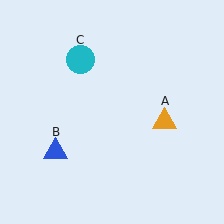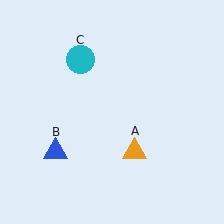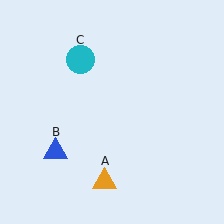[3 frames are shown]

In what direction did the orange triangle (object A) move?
The orange triangle (object A) moved down and to the left.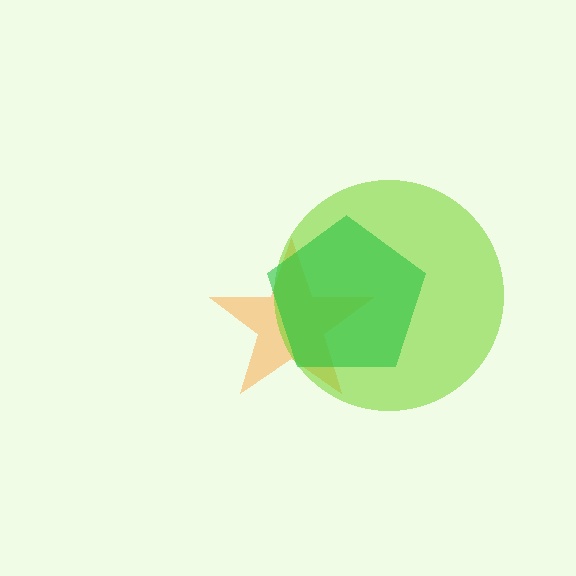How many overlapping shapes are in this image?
There are 3 overlapping shapes in the image.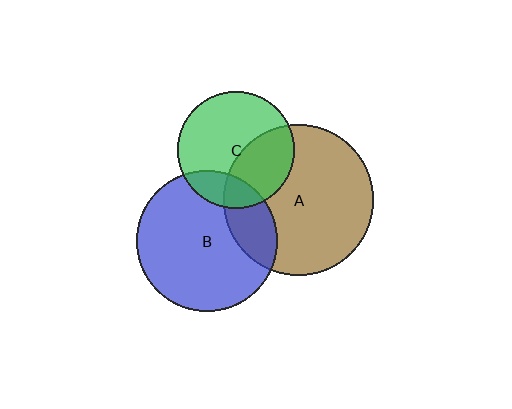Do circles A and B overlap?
Yes.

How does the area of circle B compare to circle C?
Approximately 1.4 times.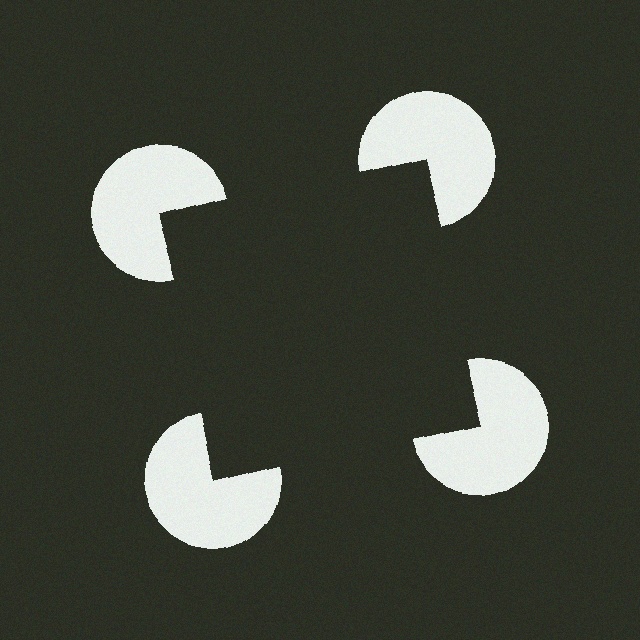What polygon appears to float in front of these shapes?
An illusory square — its edges are inferred from the aligned wedge cuts in the pac-man discs, not physically drawn.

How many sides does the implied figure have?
4 sides.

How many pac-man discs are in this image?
There are 4 — one at each vertex of the illusory square.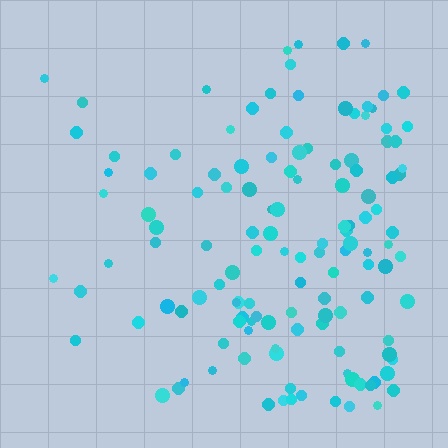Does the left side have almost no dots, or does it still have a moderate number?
Still a moderate number, just noticeably fewer than the right.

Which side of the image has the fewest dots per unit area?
The left.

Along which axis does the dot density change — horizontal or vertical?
Horizontal.